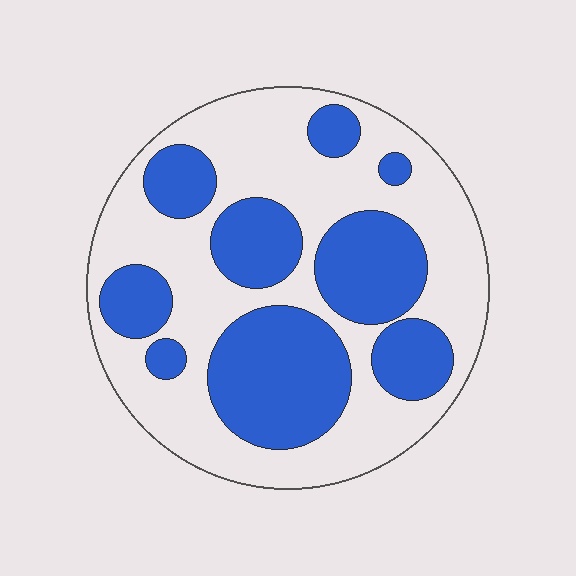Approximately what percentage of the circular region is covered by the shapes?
Approximately 40%.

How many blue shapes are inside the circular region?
9.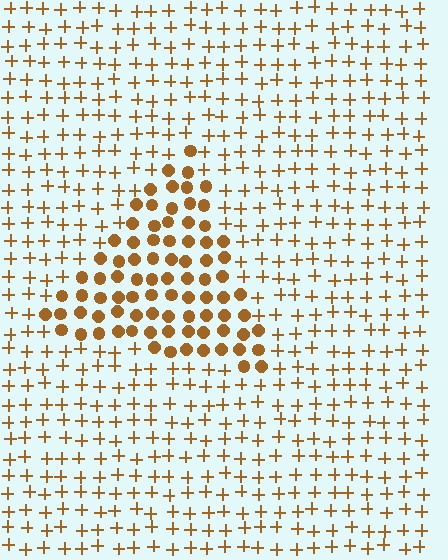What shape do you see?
I see a triangle.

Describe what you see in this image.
The image is filled with small brown elements arranged in a uniform grid. A triangle-shaped region contains circles, while the surrounding area contains plus signs. The boundary is defined purely by the change in element shape.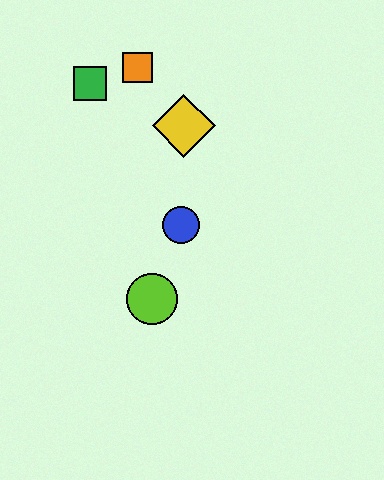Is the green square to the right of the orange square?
No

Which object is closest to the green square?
The orange square is closest to the green square.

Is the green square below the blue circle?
No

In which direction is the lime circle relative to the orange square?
The lime circle is below the orange square.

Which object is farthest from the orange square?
The lime circle is farthest from the orange square.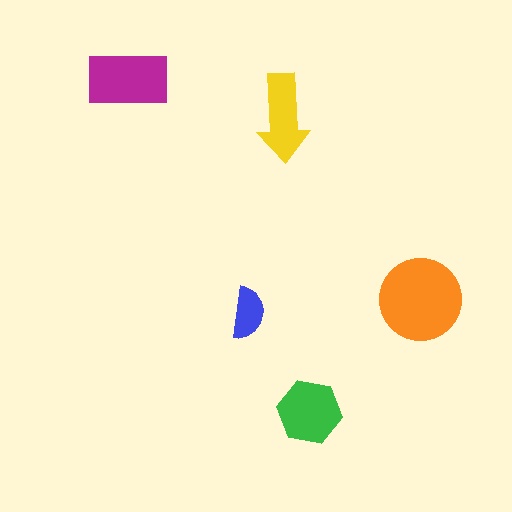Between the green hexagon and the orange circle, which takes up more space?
The orange circle.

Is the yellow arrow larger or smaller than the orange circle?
Smaller.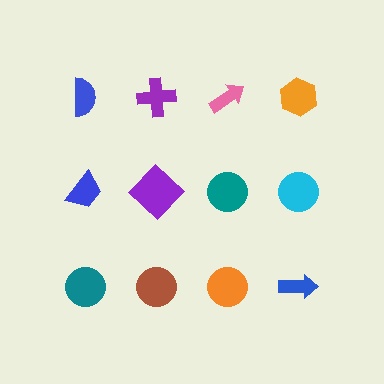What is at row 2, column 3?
A teal circle.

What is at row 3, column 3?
An orange circle.